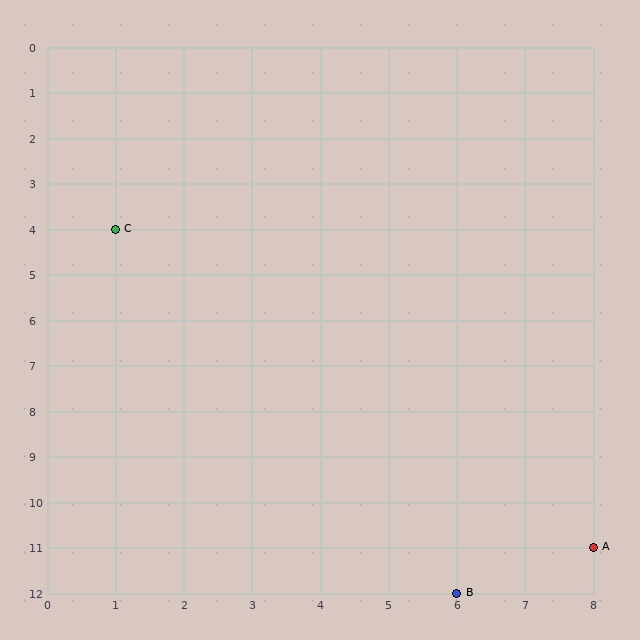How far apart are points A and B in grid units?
Points A and B are 2 columns and 1 row apart (about 2.2 grid units diagonally).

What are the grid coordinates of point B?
Point B is at grid coordinates (6, 12).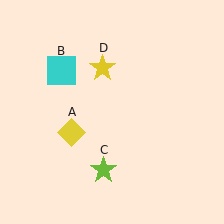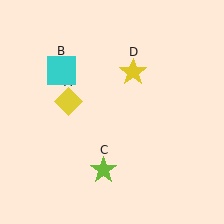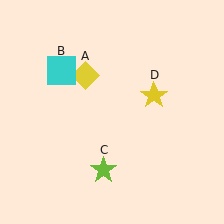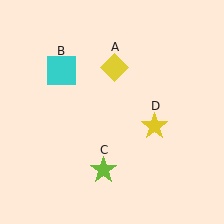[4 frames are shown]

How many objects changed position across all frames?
2 objects changed position: yellow diamond (object A), yellow star (object D).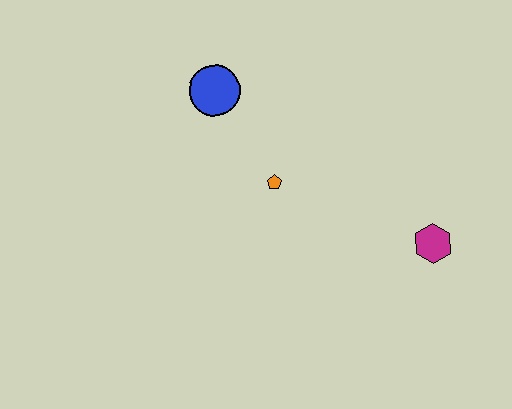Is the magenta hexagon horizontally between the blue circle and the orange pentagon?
No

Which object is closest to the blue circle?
The orange pentagon is closest to the blue circle.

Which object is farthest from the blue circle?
The magenta hexagon is farthest from the blue circle.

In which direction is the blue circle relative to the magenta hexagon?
The blue circle is to the left of the magenta hexagon.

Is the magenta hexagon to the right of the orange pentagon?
Yes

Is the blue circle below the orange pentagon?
No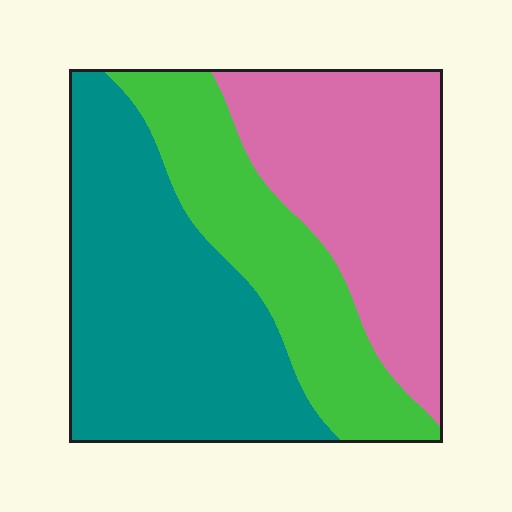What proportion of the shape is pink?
Pink takes up between a sixth and a third of the shape.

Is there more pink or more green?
Pink.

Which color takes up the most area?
Teal, at roughly 40%.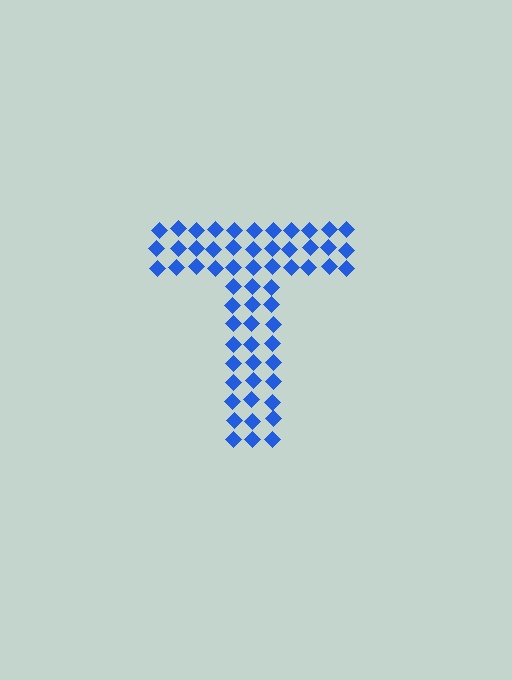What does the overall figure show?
The overall figure shows the letter T.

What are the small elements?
The small elements are diamonds.